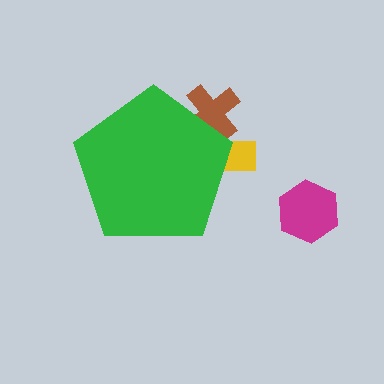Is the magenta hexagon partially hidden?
No, the magenta hexagon is fully visible.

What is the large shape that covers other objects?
A green pentagon.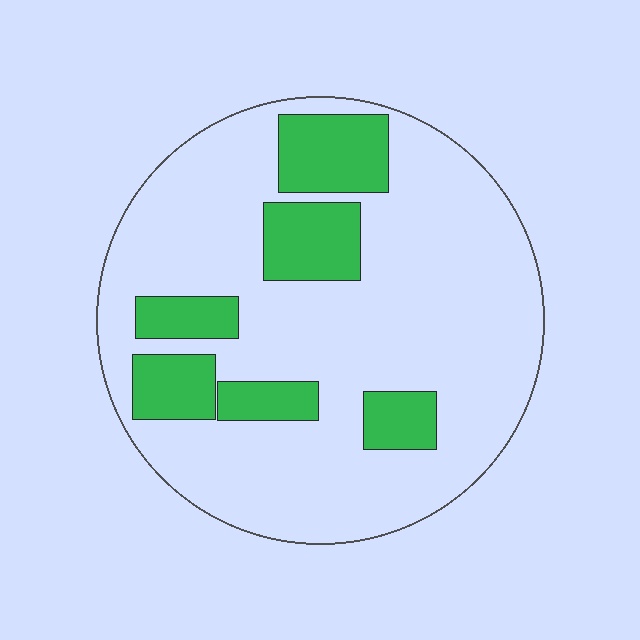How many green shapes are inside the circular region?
6.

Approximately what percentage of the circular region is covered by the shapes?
Approximately 20%.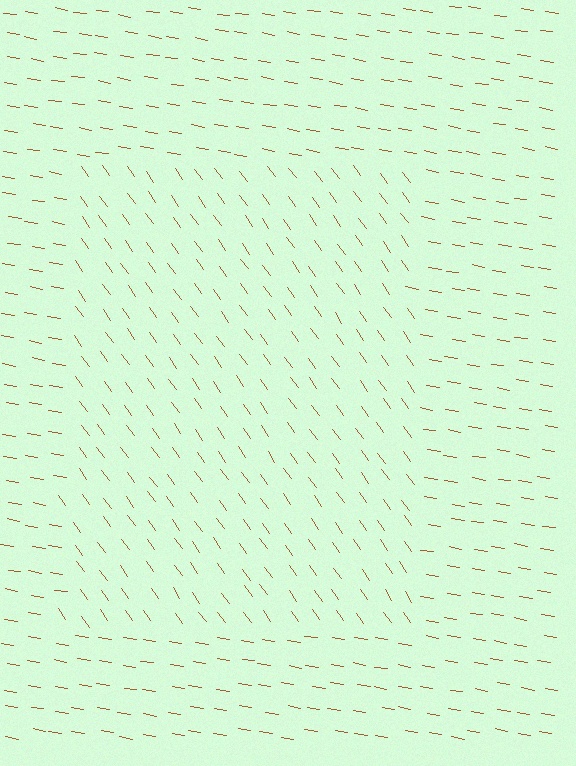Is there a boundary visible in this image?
Yes, there is a texture boundary formed by a change in line orientation.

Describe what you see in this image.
The image is filled with small brown line segments. A rectangle region in the image has lines oriented differently from the surrounding lines, creating a visible texture boundary.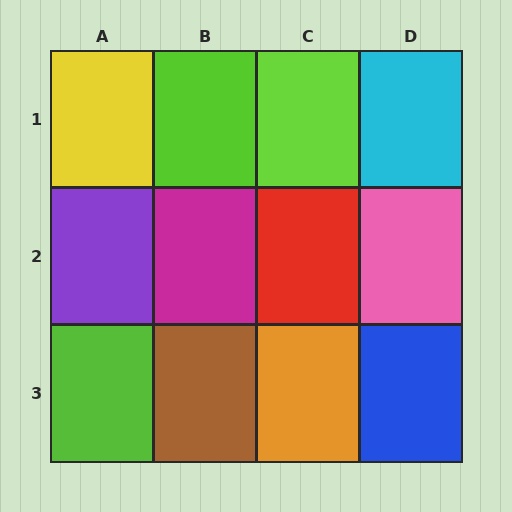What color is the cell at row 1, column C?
Lime.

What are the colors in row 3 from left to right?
Lime, brown, orange, blue.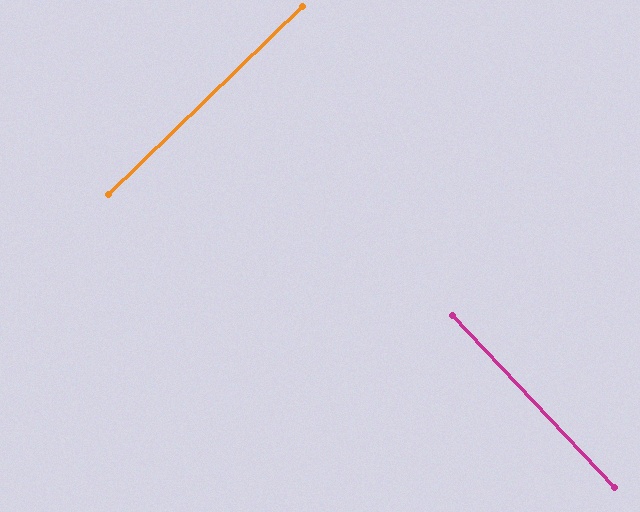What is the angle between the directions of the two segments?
Approximately 89 degrees.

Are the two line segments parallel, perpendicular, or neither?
Perpendicular — they meet at approximately 89°.